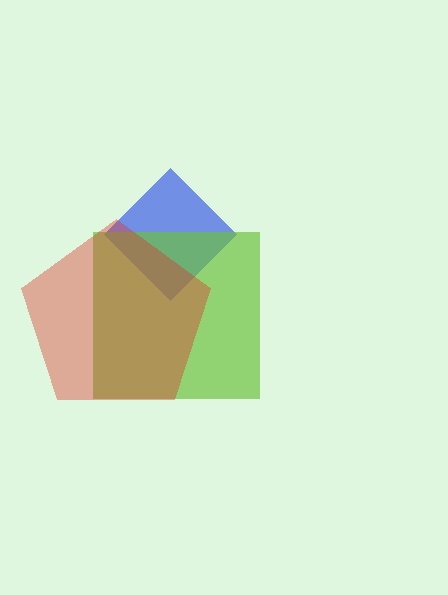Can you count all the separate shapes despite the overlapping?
Yes, there are 3 separate shapes.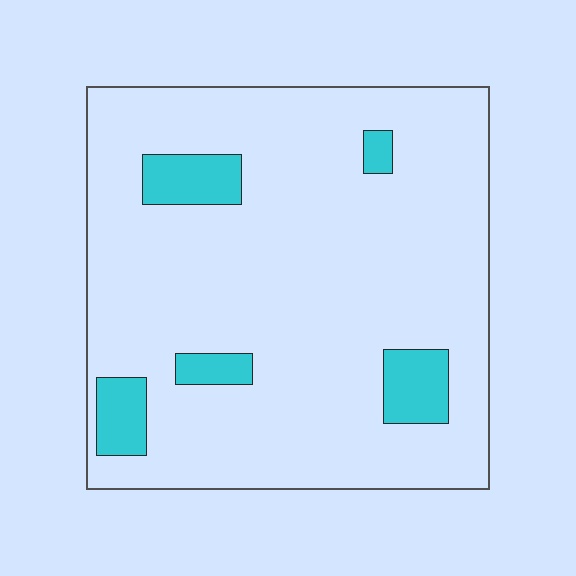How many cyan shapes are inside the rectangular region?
5.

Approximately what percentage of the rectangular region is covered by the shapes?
Approximately 10%.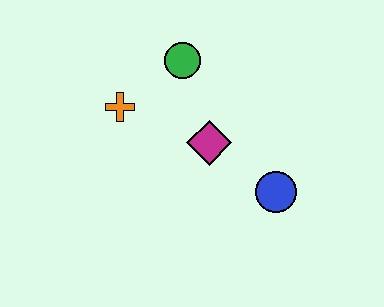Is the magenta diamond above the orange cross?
No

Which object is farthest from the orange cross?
The blue circle is farthest from the orange cross.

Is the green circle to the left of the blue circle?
Yes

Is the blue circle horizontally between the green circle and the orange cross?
No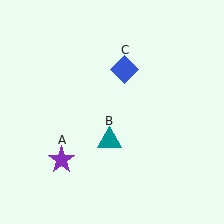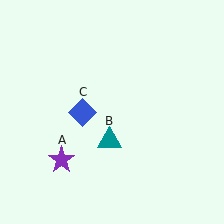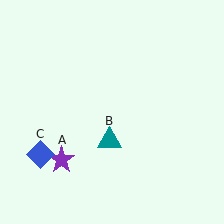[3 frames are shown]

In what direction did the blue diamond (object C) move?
The blue diamond (object C) moved down and to the left.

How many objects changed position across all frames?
1 object changed position: blue diamond (object C).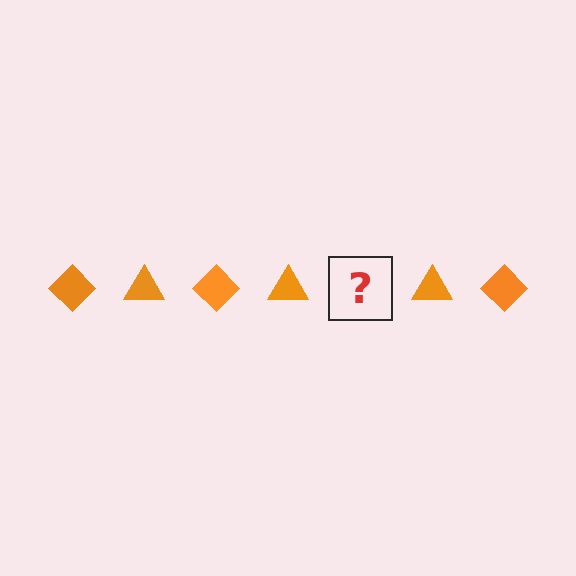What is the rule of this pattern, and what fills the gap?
The rule is that the pattern cycles through diamond, triangle shapes in orange. The gap should be filled with an orange diamond.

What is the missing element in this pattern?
The missing element is an orange diamond.